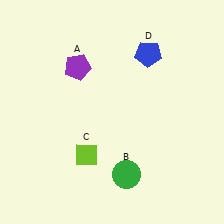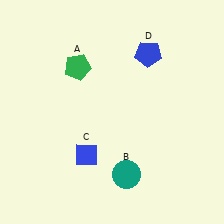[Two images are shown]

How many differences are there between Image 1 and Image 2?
There are 3 differences between the two images.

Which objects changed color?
A changed from purple to green. B changed from green to teal. C changed from lime to blue.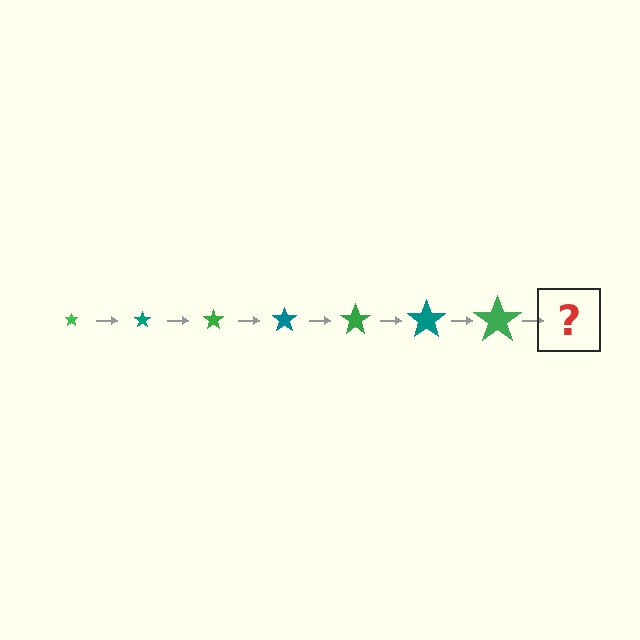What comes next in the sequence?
The next element should be a teal star, larger than the previous one.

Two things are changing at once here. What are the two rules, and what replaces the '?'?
The two rules are that the star grows larger each step and the color cycles through green and teal. The '?' should be a teal star, larger than the previous one.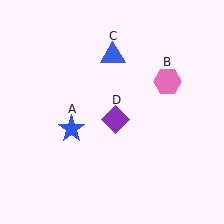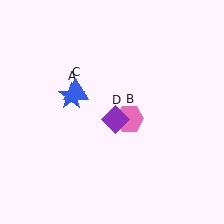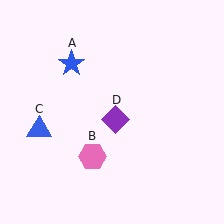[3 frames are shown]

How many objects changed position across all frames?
3 objects changed position: blue star (object A), pink hexagon (object B), blue triangle (object C).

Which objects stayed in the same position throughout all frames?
Purple diamond (object D) remained stationary.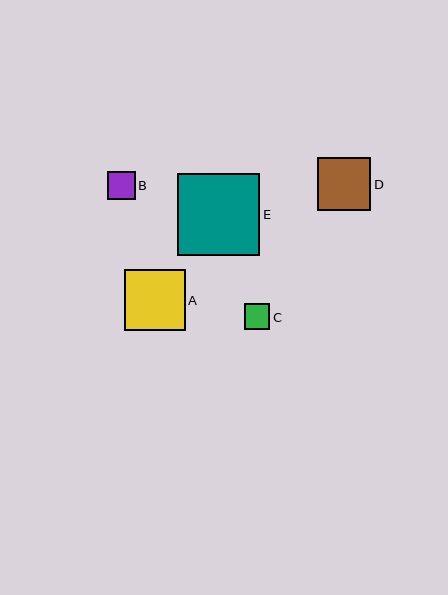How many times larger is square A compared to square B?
Square A is approximately 2.2 times the size of square B.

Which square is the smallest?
Square C is the smallest with a size of approximately 25 pixels.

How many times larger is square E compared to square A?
Square E is approximately 1.3 times the size of square A.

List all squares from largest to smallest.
From largest to smallest: E, A, D, B, C.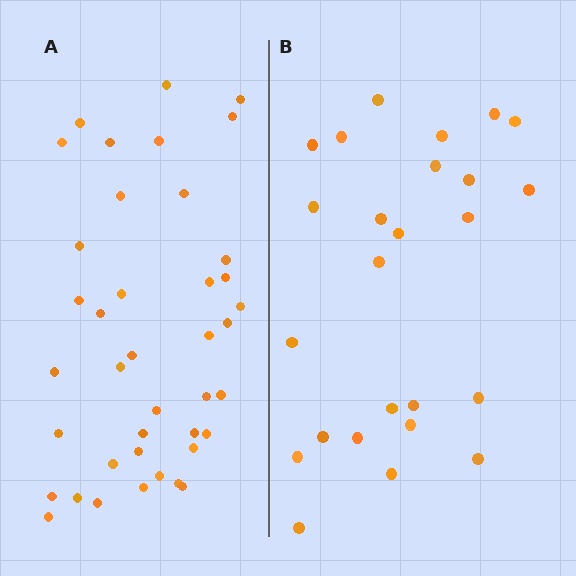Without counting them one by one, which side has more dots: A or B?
Region A (the left region) has more dots.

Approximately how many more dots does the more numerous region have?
Region A has approximately 15 more dots than region B.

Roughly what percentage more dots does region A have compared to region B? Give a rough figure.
About 60% more.